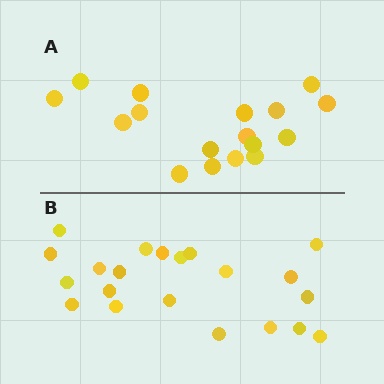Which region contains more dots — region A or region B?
Region B (the bottom region) has more dots.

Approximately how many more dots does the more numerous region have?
Region B has about 4 more dots than region A.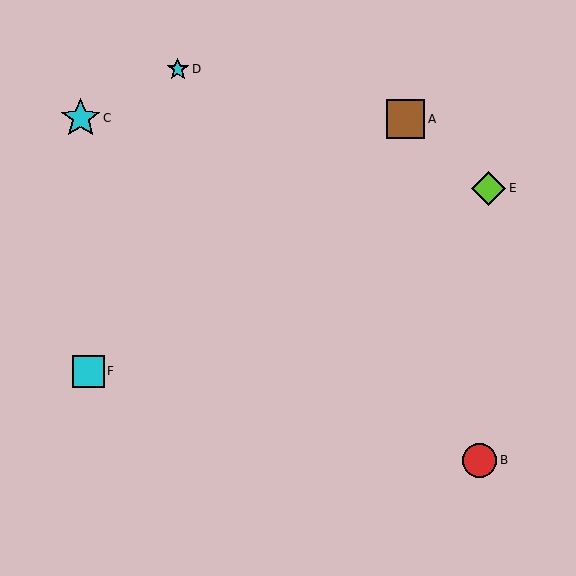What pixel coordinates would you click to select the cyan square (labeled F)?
Click at (88, 371) to select the cyan square F.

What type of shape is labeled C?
Shape C is a cyan star.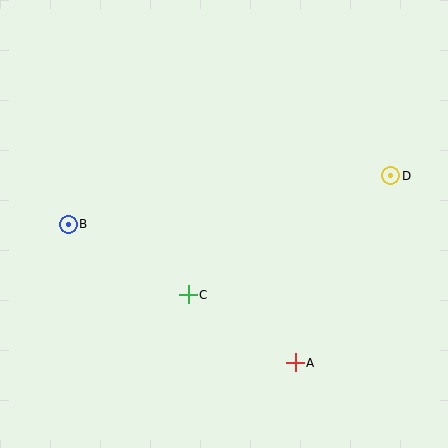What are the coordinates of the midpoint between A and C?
The midpoint between A and C is at (242, 329).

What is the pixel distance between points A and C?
The distance between A and C is 127 pixels.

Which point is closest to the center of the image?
Point C at (188, 295) is closest to the center.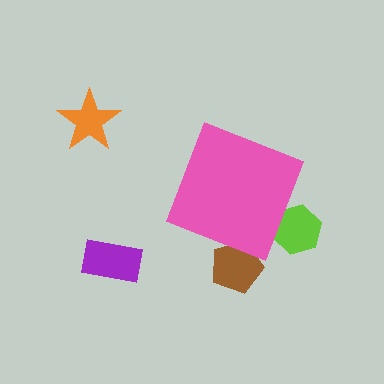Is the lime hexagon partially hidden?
Yes, the lime hexagon is partially hidden behind the pink diamond.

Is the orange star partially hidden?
No, the orange star is fully visible.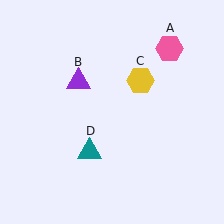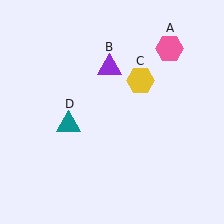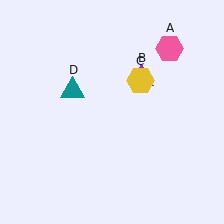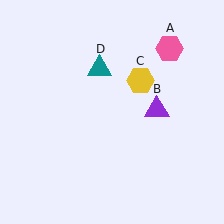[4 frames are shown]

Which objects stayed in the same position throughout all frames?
Pink hexagon (object A) and yellow hexagon (object C) remained stationary.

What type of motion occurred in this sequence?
The purple triangle (object B), teal triangle (object D) rotated clockwise around the center of the scene.